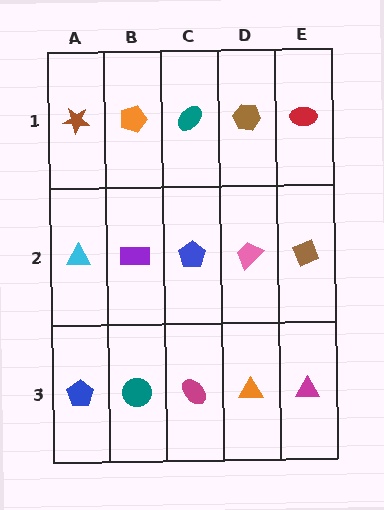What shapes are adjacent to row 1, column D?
A pink trapezoid (row 2, column D), a teal ellipse (row 1, column C), a red ellipse (row 1, column E).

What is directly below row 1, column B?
A purple rectangle.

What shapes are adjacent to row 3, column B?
A purple rectangle (row 2, column B), a blue pentagon (row 3, column A), a magenta ellipse (row 3, column C).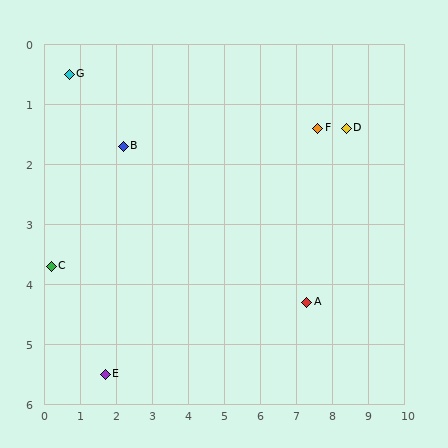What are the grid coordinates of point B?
Point B is at approximately (2.2, 1.7).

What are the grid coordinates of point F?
Point F is at approximately (7.6, 1.4).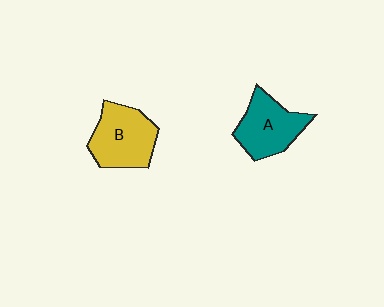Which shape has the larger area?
Shape B (yellow).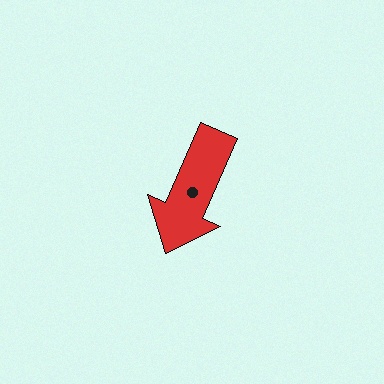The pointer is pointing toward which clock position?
Roughly 7 o'clock.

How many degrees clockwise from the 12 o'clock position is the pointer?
Approximately 203 degrees.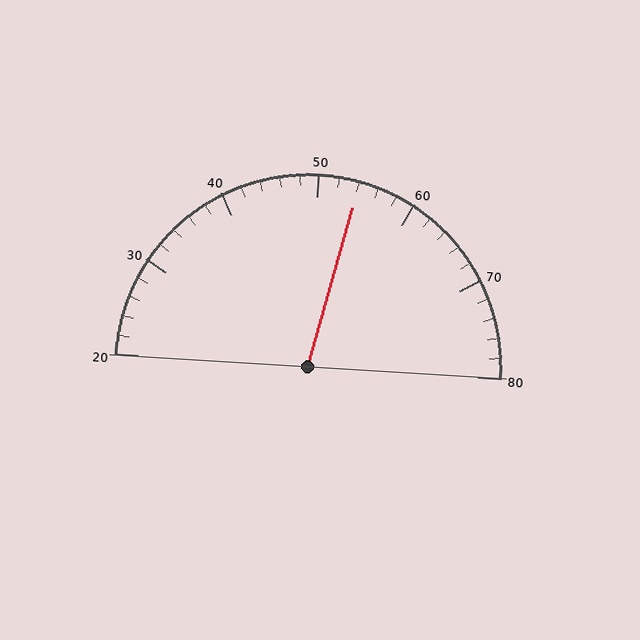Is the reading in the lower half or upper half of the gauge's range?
The reading is in the upper half of the range (20 to 80).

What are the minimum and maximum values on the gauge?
The gauge ranges from 20 to 80.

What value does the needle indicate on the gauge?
The needle indicates approximately 54.